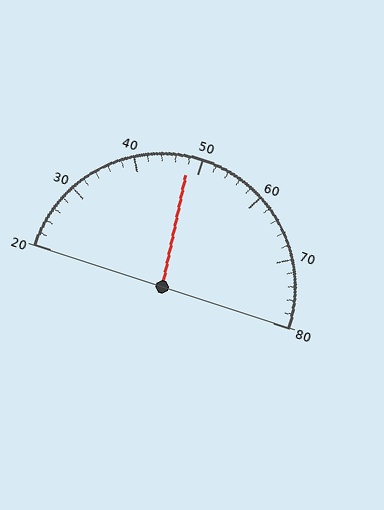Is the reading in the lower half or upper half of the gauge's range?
The reading is in the lower half of the range (20 to 80).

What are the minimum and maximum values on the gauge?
The gauge ranges from 20 to 80.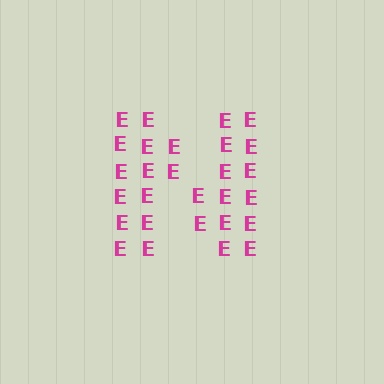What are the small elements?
The small elements are letter E's.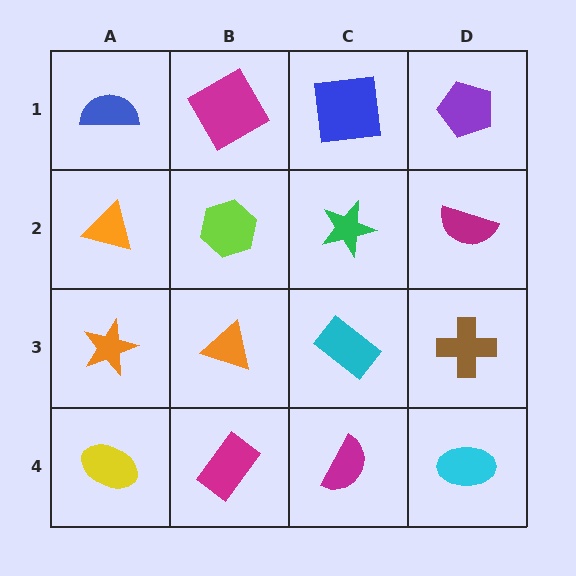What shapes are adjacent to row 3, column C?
A green star (row 2, column C), a magenta semicircle (row 4, column C), an orange triangle (row 3, column B), a brown cross (row 3, column D).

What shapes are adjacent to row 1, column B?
A lime hexagon (row 2, column B), a blue semicircle (row 1, column A), a blue square (row 1, column C).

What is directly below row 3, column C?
A magenta semicircle.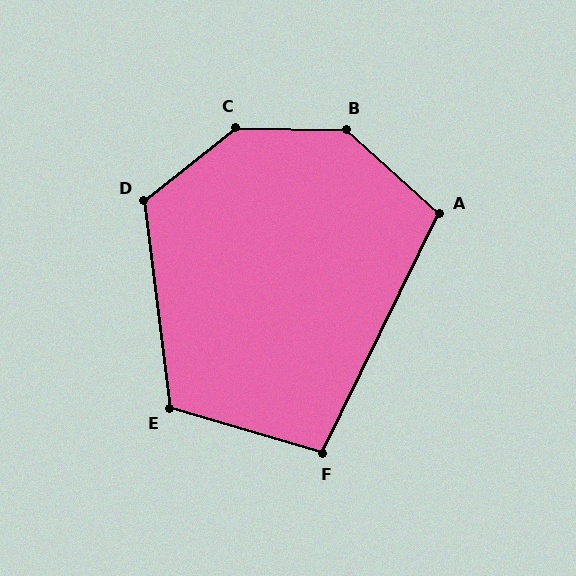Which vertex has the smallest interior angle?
F, at approximately 100 degrees.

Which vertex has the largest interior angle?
C, at approximately 141 degrees.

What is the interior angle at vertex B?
Approximately 139 degrees (obtuse).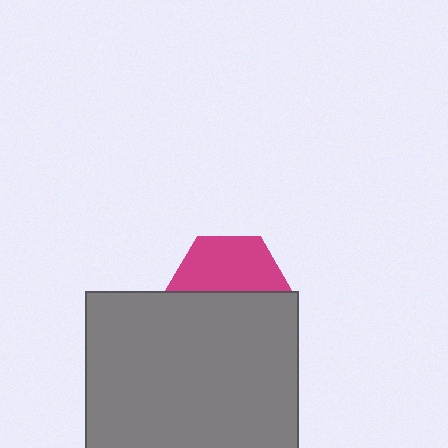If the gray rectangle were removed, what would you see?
You would see the complete magenta hexagon.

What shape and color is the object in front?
The object in front is a gray rectangle.